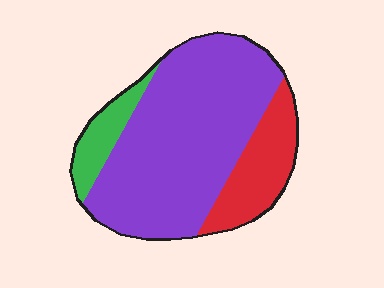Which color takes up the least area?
Green, at roughly 10%.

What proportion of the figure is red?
Red takes up about one fifth (1/5) of the figure.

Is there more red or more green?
Red.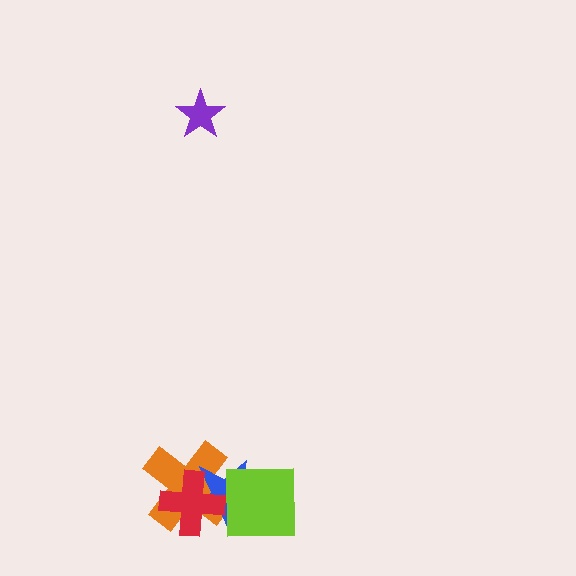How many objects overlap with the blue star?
3 objects overlap with the blue star.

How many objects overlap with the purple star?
0 objects overlap with the purple star.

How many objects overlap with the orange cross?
2 objects overlap with the orange cross.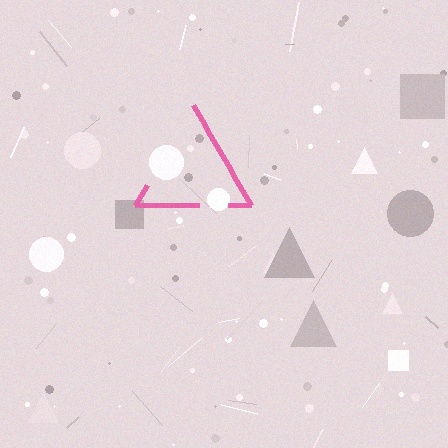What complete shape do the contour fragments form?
The contour fragments form a triangle.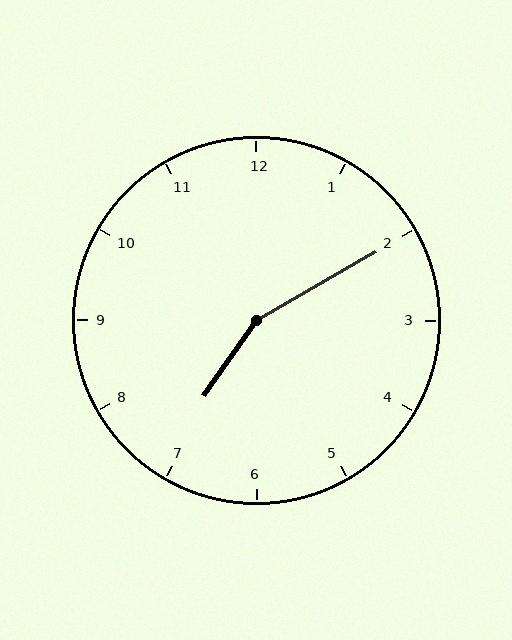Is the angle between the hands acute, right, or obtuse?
It is obtuse.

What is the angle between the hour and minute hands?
Approximately 155 degrees.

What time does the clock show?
7:10.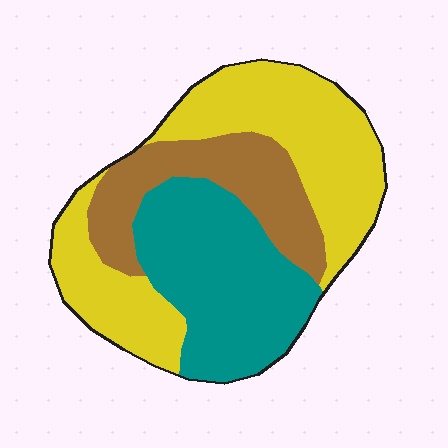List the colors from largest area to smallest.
From largest to smallest: yellow, teal, brown.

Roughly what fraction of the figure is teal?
Teal takes up about one third (1/3) of the figure.